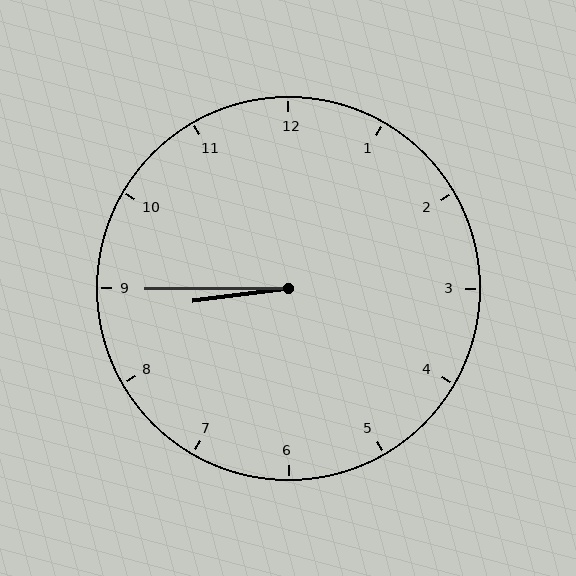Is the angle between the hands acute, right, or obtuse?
It is acute.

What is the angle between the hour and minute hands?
Approximately 8 degrees.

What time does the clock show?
8:45.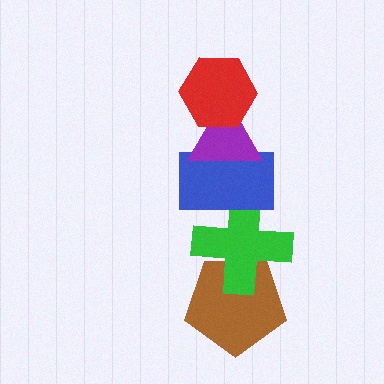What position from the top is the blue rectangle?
The blue rectangle is 3rd from the top.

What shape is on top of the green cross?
The blue rectangle is on top of the green cross.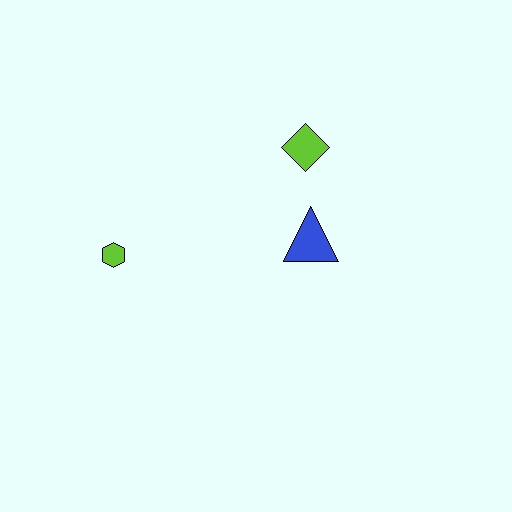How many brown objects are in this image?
There are no brown objects.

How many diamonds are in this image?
There is 1 diamond.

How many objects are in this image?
There are 3 objects.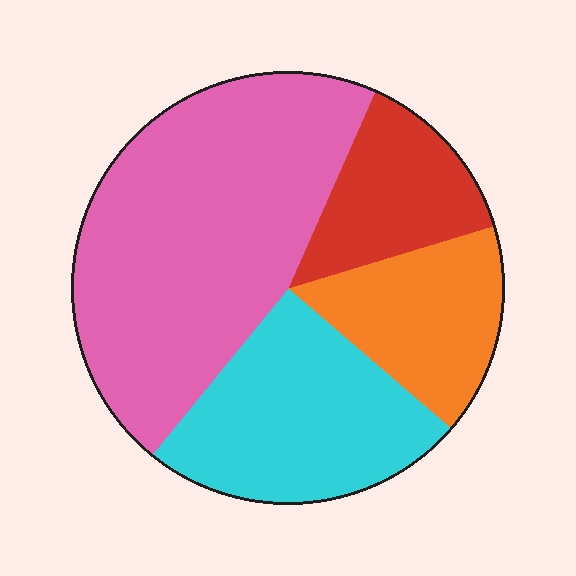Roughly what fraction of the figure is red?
Red takes up about one eighth (1/8) of the figure.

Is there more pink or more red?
Pink.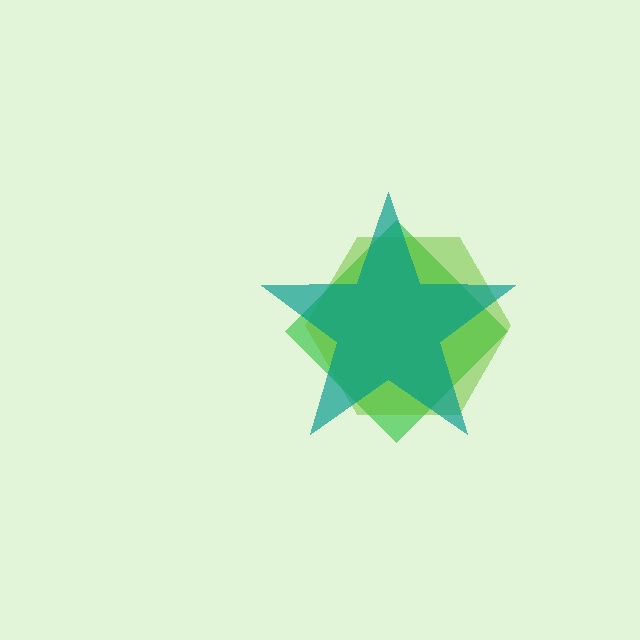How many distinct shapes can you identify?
There are 3 distinct shapes: a green diamond, a lime hexagon, a teal star.